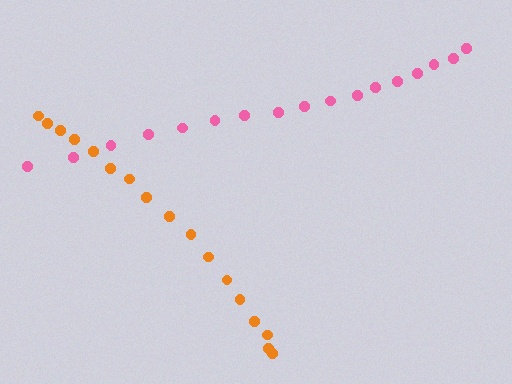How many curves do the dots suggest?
There are 2 distinct paths.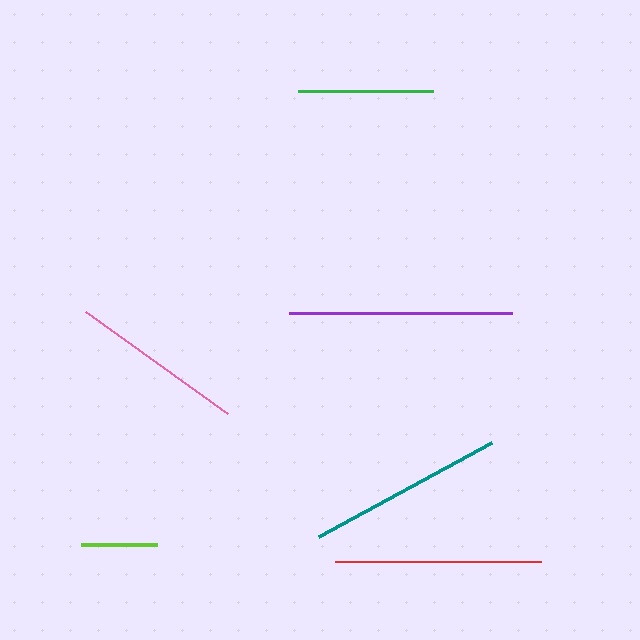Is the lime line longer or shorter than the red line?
The red line is longer than the lime line.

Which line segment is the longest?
The purple line is the longest at approximately 223 pixels.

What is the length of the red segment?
The red segment is approximately 206 pixels long.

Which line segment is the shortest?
The lime line is the shortest at approximately 77 pixels.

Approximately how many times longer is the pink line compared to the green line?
The pink line is approximately 1.3 times the length of the green line.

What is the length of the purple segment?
The purple segment is approximately 223 pixels long.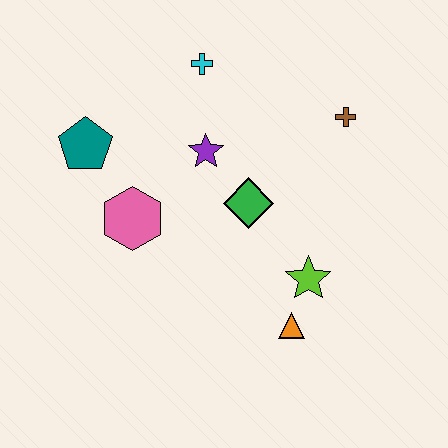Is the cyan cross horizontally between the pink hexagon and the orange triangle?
Yes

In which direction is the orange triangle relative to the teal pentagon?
The orange triangle is to the right of the teal pentagon.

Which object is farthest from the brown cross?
The teal pentagon is farthest from the brown cross.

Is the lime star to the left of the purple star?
No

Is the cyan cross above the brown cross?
Yes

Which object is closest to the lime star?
The orange triangle is closest to the lime star.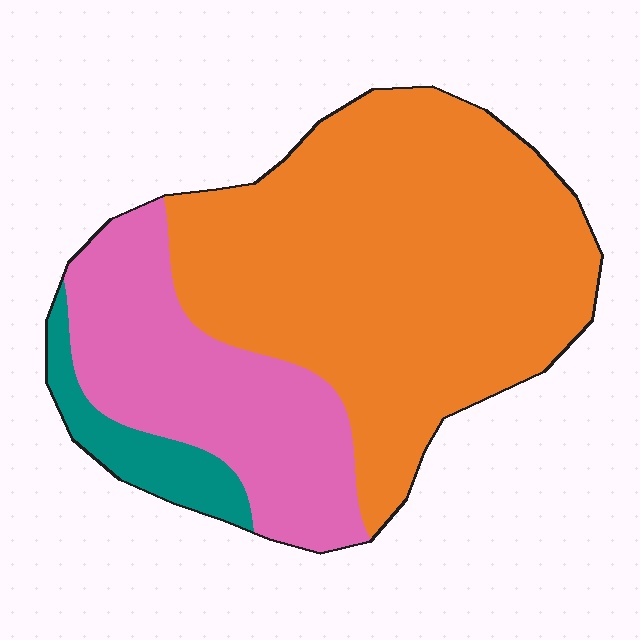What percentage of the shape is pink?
Pink takes up about one quarter (1/4) of the shape.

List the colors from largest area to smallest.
From largest to smallest: orange, pink, teal.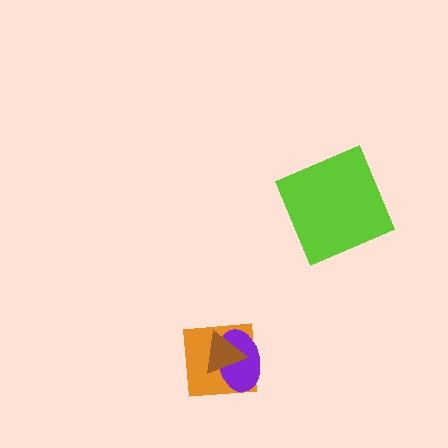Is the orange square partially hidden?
Yes, it is partially covered by another shape.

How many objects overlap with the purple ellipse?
2 objects overlap with the purple ellipse.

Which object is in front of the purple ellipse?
The brown triangle is in front of the purple ellipse.